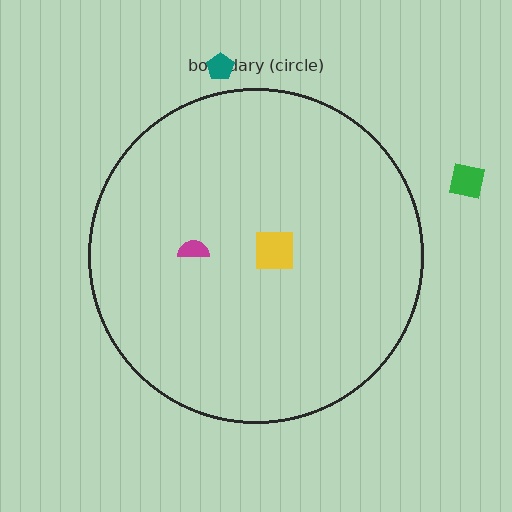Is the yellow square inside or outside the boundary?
Inside.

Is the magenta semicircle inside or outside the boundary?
Inside.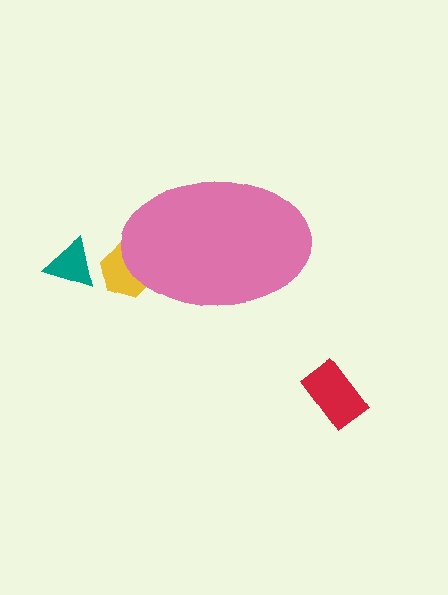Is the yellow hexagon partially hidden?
Yes, the yellow hexagon is partially hidden behind the pink ellipse.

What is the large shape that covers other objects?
A pink ellipse.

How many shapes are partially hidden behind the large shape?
1 shape is partially hidden.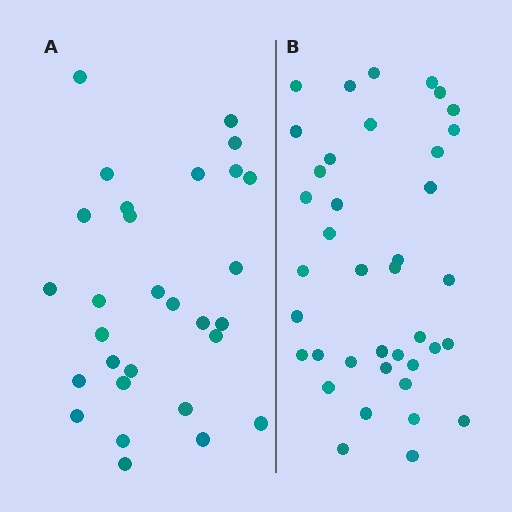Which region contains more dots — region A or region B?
Region B (the right region) has more dots.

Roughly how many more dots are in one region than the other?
Region B has roughly 10 or so more dots than region A.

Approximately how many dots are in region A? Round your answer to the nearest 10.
About 30 dots. (The exact count is 29, which rounds to 30.)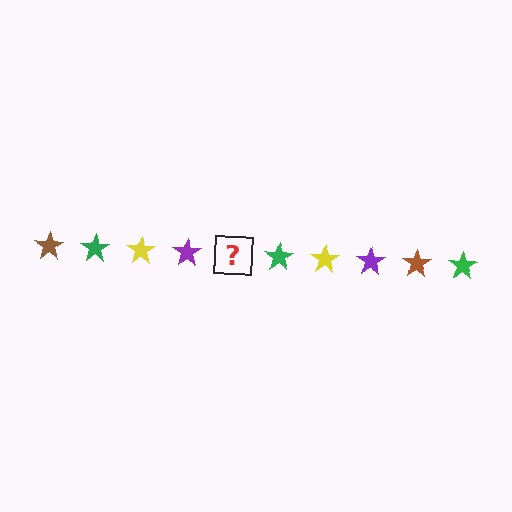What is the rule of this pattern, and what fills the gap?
The rule is that the pattern cycles through brown, green, yellow, purple stars. The gap should be filled with a brown star.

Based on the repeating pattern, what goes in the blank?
The blank should be a brown star.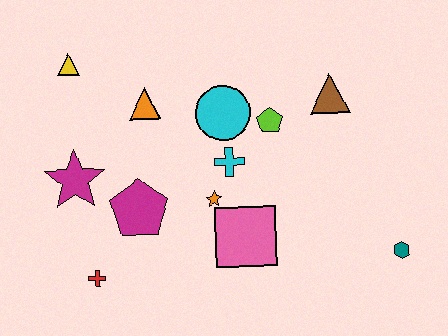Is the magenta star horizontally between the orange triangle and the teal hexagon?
No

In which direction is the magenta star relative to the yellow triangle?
The magenta star is below the yellow triangle.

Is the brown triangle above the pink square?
Yes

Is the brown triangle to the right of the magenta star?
Yes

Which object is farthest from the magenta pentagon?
The teal hexagon is farthest from the magenta pentagon.